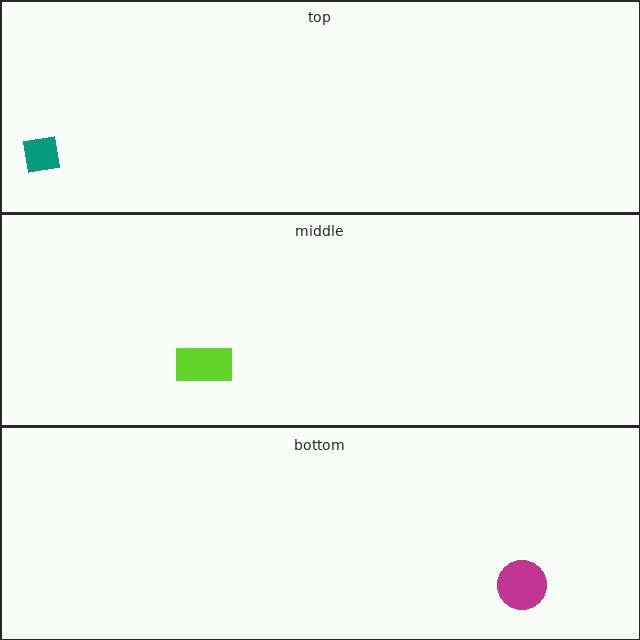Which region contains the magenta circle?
The bottom region.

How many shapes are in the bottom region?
1.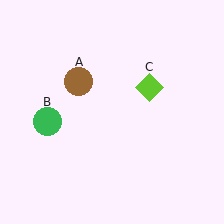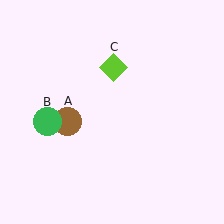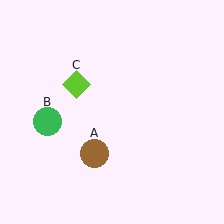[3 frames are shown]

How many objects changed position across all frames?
2 objects changed position: brown circle (object A), lime diamond (object C).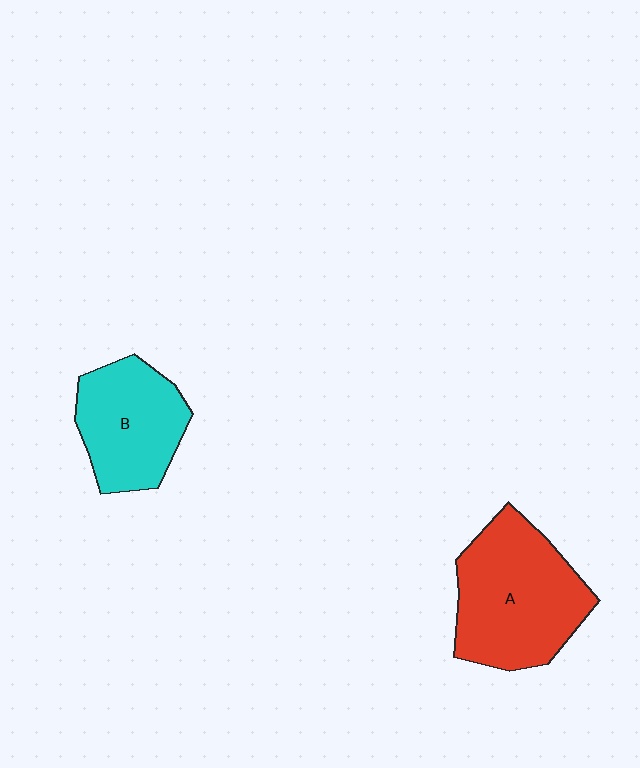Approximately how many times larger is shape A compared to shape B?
Approximately 1.4 times.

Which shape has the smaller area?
Shape B (cyan).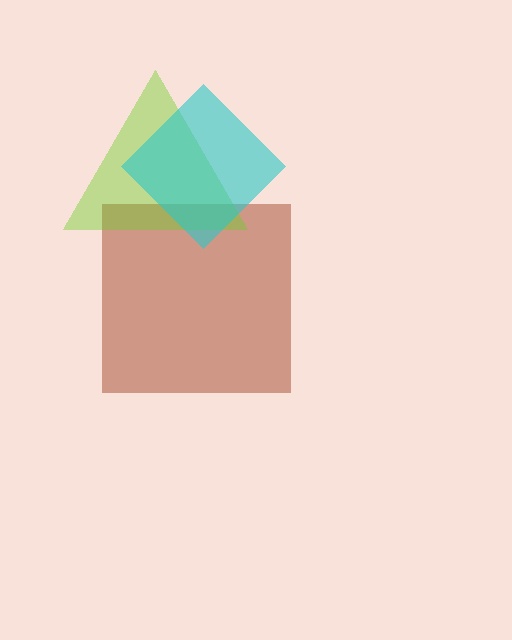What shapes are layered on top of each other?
The layered shapes are: a brown square, a lime triangle, a cyan diamond.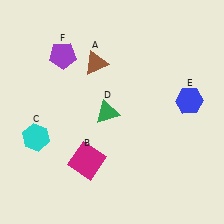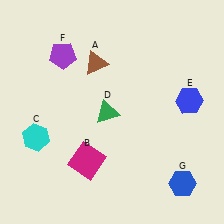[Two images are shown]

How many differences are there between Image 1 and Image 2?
There is 1 difference between the two images.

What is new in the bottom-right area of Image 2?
A blue hexagon (G) was added in the bottom-right area of Image 2.